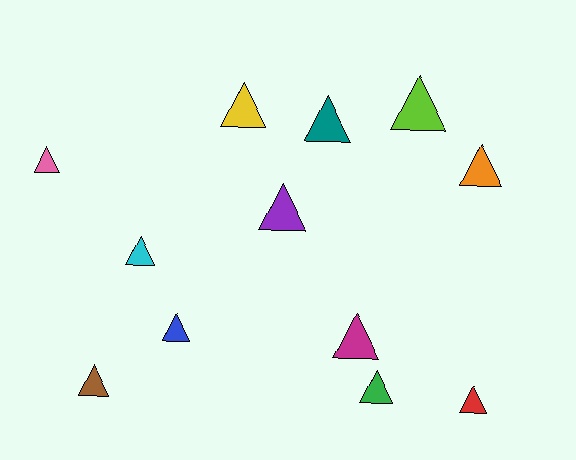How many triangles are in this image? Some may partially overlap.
There are 12 triangles.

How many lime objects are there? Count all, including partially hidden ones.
There is 1 lime object.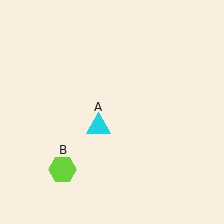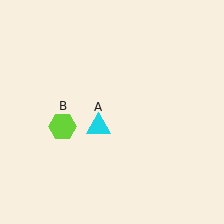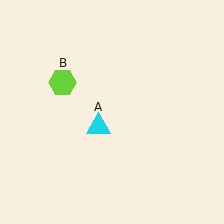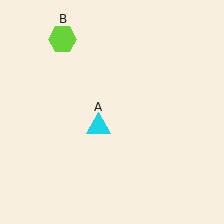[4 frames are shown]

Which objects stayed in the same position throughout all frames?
Cyan triangle (object A) remained stationary.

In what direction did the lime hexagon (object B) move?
The lime hexagon (object B) moved up.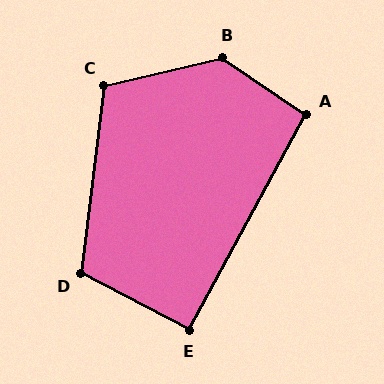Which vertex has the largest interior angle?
B, at approximately 132 degrees.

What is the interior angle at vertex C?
Approximately 111 degrees (obtuse).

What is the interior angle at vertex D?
Approximately 110 degrees (obtuse).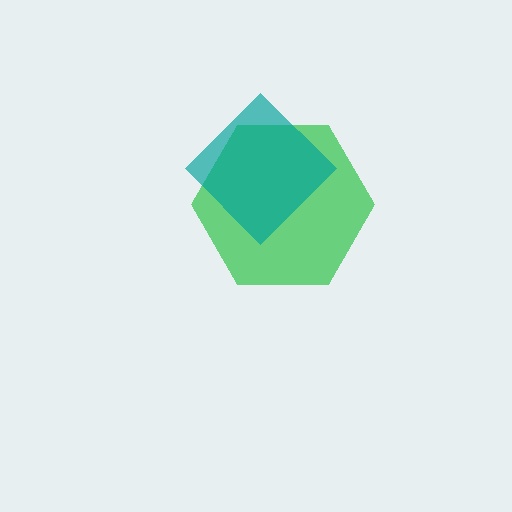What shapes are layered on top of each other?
The layered shapes are: a green hexagon, a teal diamond.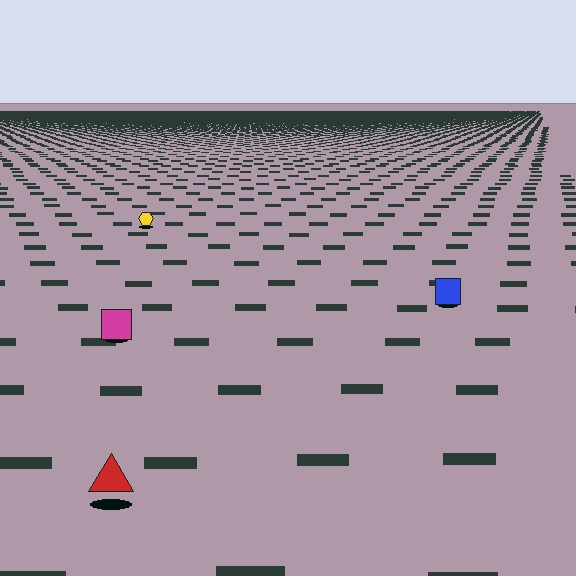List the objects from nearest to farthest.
From nearest to farthest: the red triangle, the magenta square, the blue square, the yellow hexagon.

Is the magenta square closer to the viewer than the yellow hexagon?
Yes. The magenta square is closer — you can tell from the texture gradient: the ground texture is coarser near it.